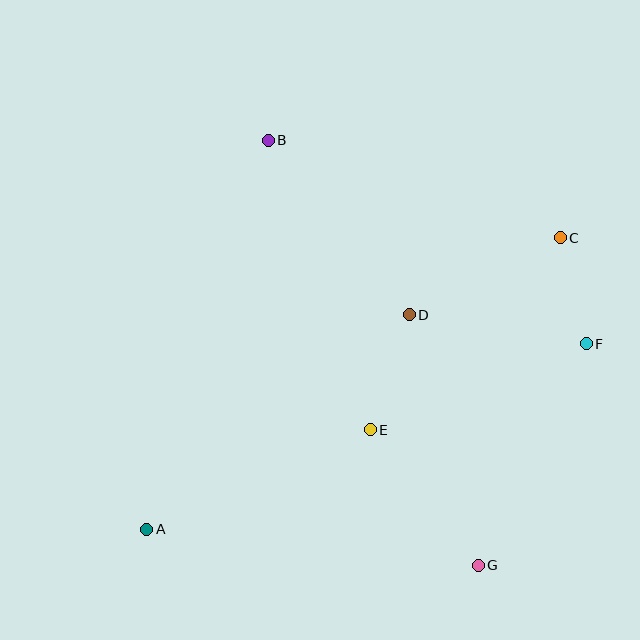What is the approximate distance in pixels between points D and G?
The distance between D and G is approximately 260 pixels.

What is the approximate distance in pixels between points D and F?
The distance between D and F is approximately 179 pixels.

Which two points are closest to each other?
Points C and F are closest to each other.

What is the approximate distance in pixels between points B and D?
The distance between B and D is approximately 225 pixels.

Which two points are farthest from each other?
Points A and C are farthest from each other.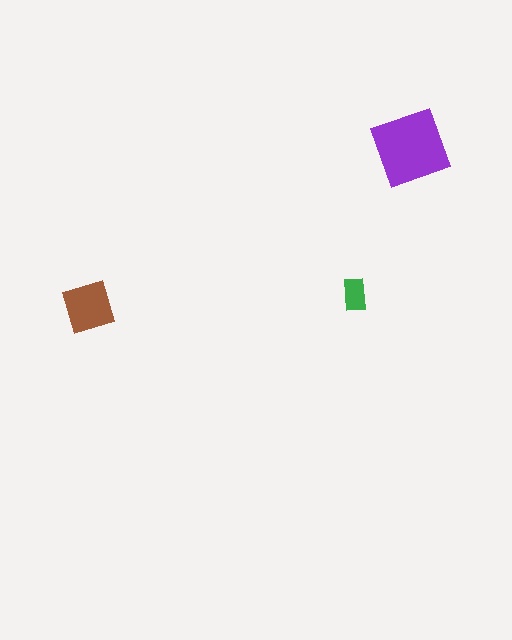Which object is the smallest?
The green rectangle.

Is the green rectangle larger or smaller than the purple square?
Smaller.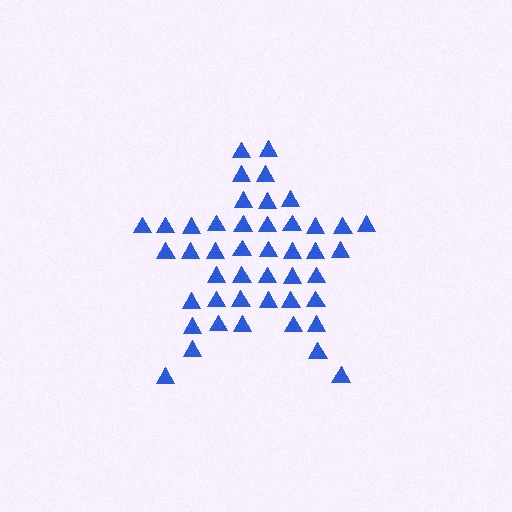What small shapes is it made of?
It is made of small triangles.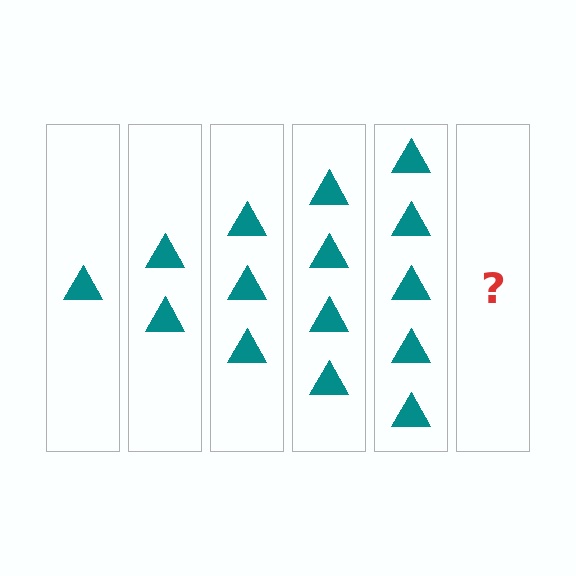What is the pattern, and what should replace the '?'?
The pattern is that each step adds one more triangle. The '?' should be 6 triangles.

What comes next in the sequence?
The next element should be 6 triangles.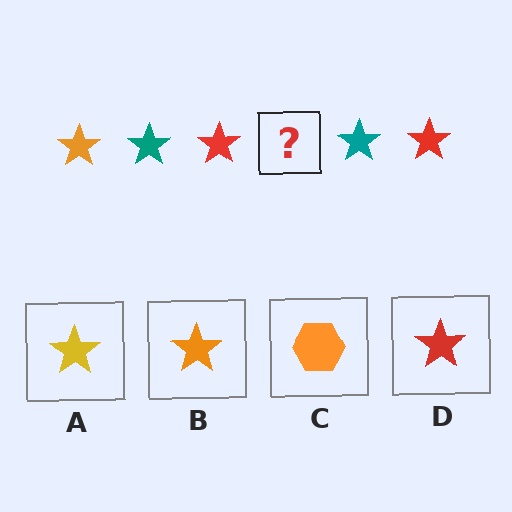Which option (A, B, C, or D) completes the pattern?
B.